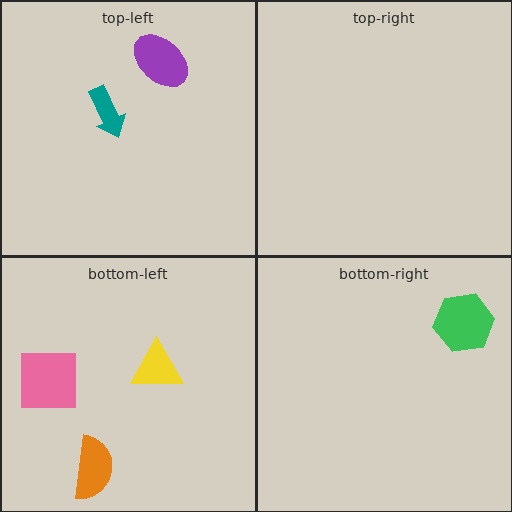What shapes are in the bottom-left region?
The orange semicircle, the pink square, the yellow triangle.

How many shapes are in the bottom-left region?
3.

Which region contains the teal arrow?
The top-left region.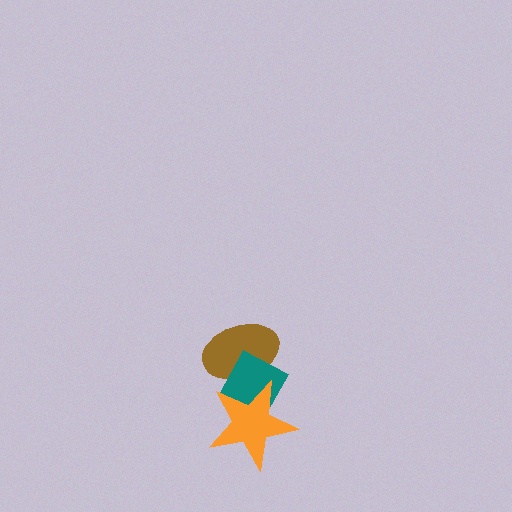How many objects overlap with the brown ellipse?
2 objects overlap with the brown ellipse.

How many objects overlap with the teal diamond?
2 objects overlap with the teal diamond.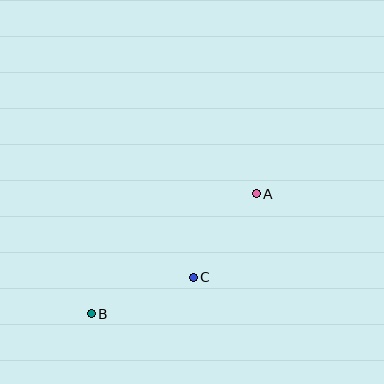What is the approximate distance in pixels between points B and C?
The distance between B and C is approximately 109 pixels.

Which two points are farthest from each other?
Points A and B are farthest from each other.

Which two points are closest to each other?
Points A and C are closest to each other.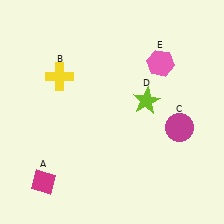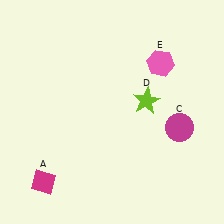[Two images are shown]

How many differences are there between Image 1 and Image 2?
There is 1 difference between the two images.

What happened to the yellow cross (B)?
The yellow cross (B) was removed in Image 2. It was in the top-left area of Image 1.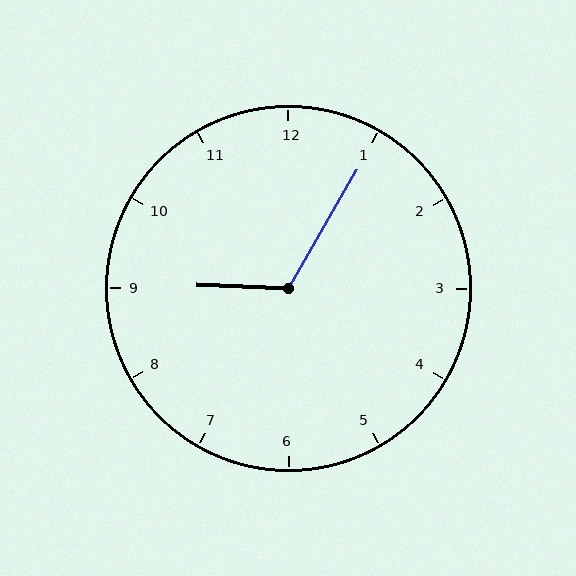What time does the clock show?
9:05.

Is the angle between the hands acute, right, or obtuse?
It is obtuse.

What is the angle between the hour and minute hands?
Approximately 118 degrees.